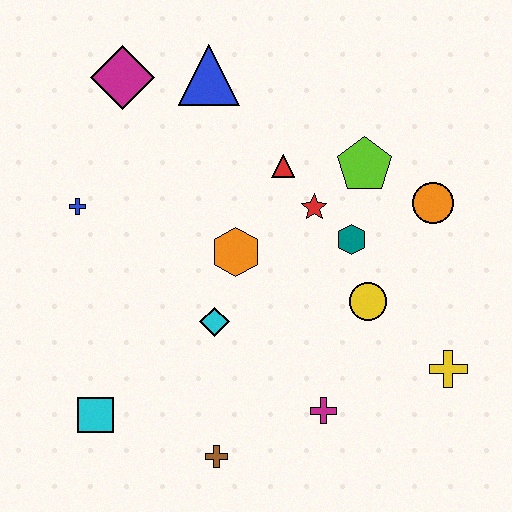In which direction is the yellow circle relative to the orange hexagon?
The yellow circle is to the right of the orange hexagon.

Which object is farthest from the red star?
The cyan square is farthest from the red star.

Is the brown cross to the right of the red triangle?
No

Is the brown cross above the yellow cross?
No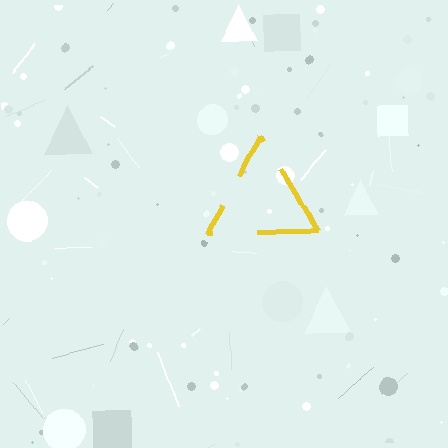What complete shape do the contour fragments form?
The contour fragments form a triangle.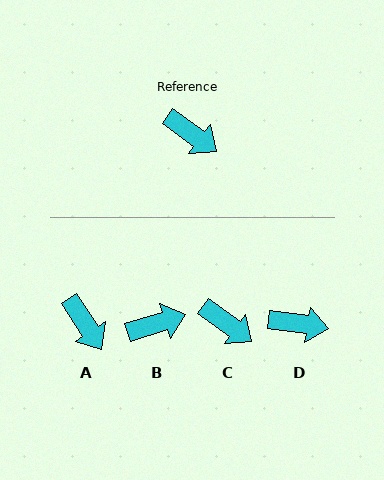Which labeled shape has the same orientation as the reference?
C.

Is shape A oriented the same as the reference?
No, it is off by about 21 degrees.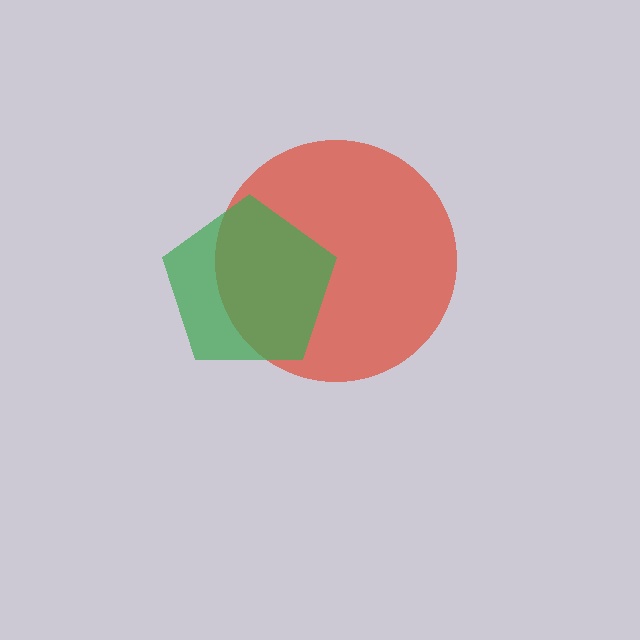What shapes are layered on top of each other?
The layered shapes are: a red circle, a green pentagon.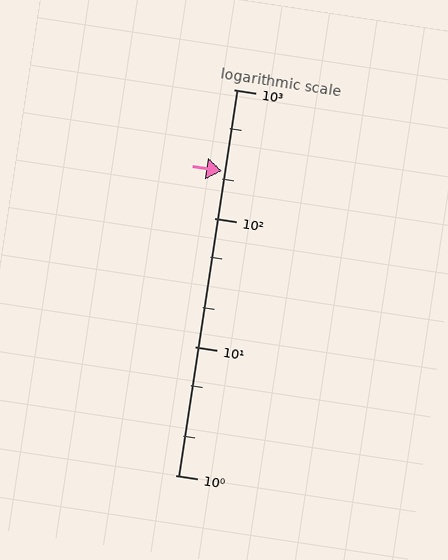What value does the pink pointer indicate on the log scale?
The pointer indicates approximately 230.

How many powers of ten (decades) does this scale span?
The scale spans 3 decades, from 1 to 1000.